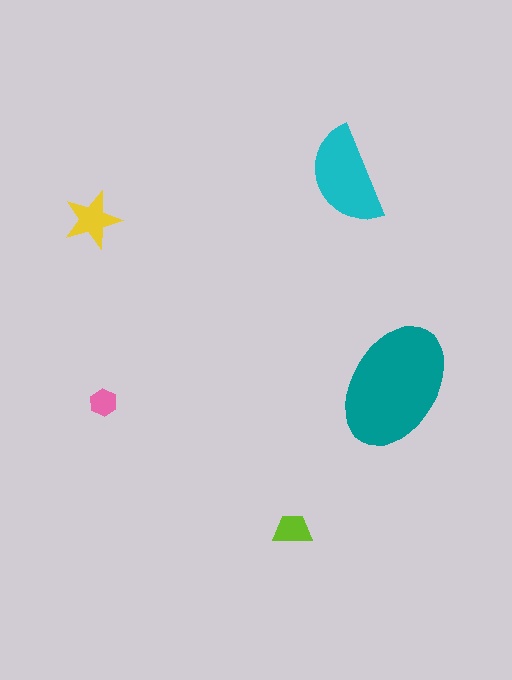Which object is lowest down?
The lime trapezoid is bottommost.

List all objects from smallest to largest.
The pink hexagon, the lime trapezoid, the yellow star, the cyan semicircle, the teal ellipse.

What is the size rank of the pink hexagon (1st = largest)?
5th.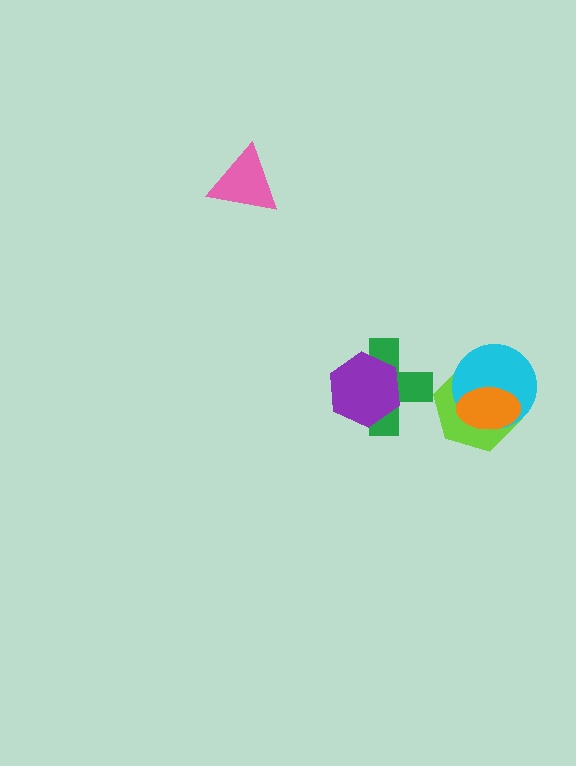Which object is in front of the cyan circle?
The orange ellipse is in front of the cyan circle.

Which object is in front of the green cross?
The purple hexagon is in front of the green cross.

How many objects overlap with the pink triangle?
0 objects overlap with the pink triangle.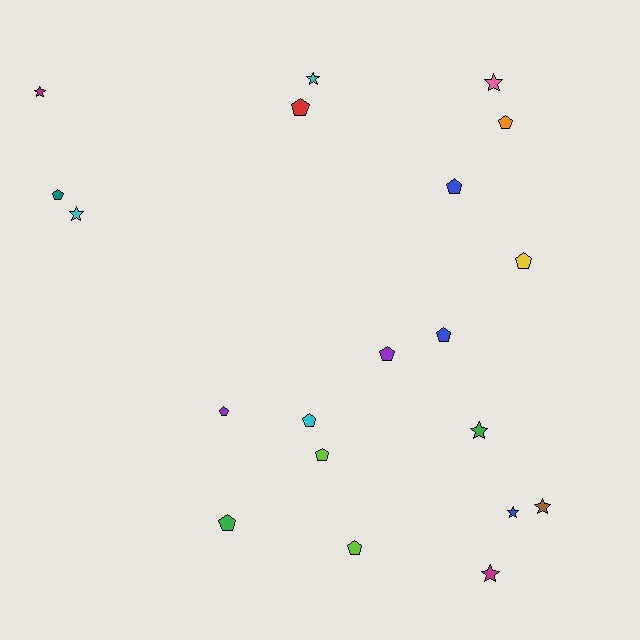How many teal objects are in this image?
There is 1 teal object.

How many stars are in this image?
There are 8 stars.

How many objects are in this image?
There are 20 objects.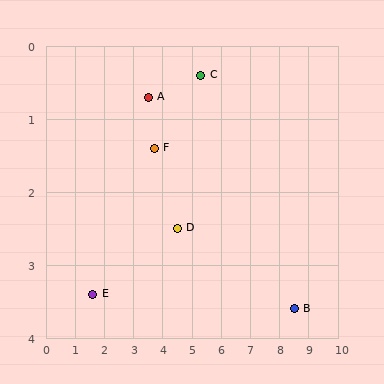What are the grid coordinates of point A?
Point A is at approximately (3.5, 0.7).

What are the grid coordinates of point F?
Point F is at approximately (3.7, 1.4).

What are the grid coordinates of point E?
Point E is at approximately (1.6, 3.4).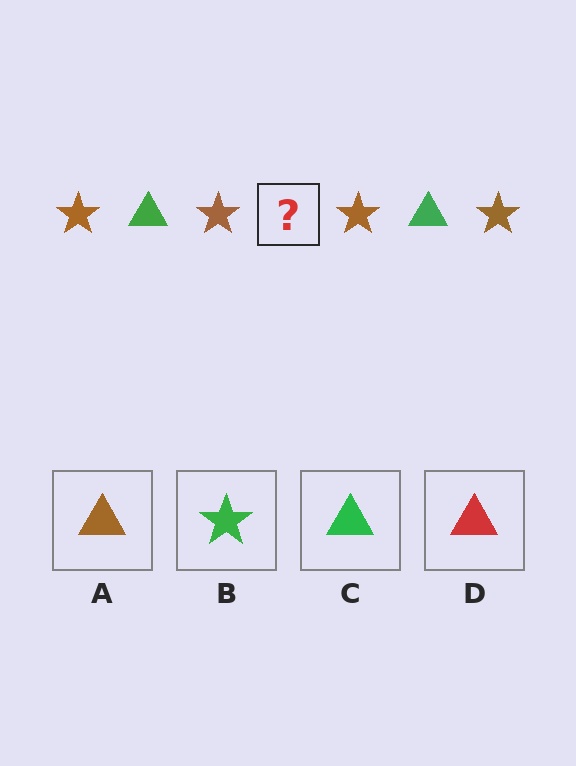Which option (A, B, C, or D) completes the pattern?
C.